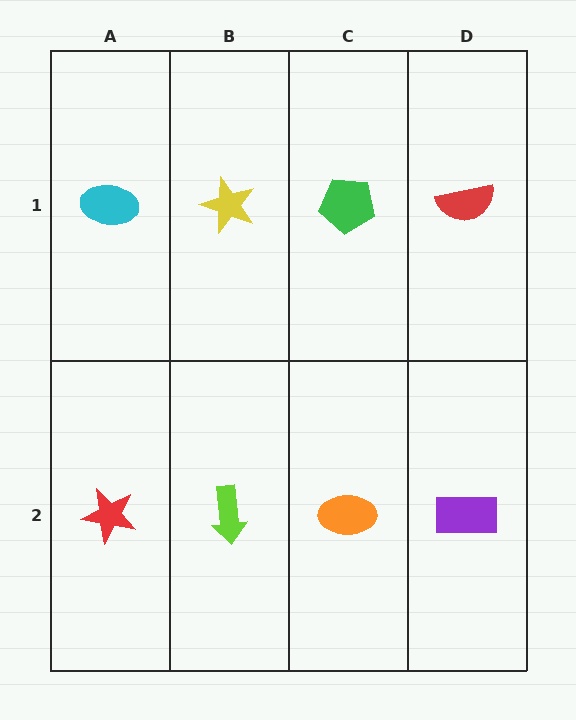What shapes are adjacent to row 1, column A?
A red star (row 2, column A), a yellow star (row 1, column B).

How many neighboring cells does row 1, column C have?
3.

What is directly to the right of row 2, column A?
A lime arrow.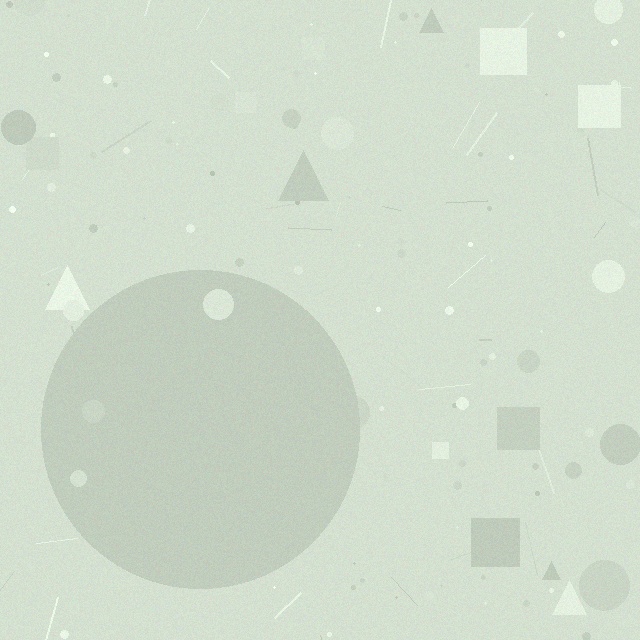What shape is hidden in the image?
A circle is hidden in the image.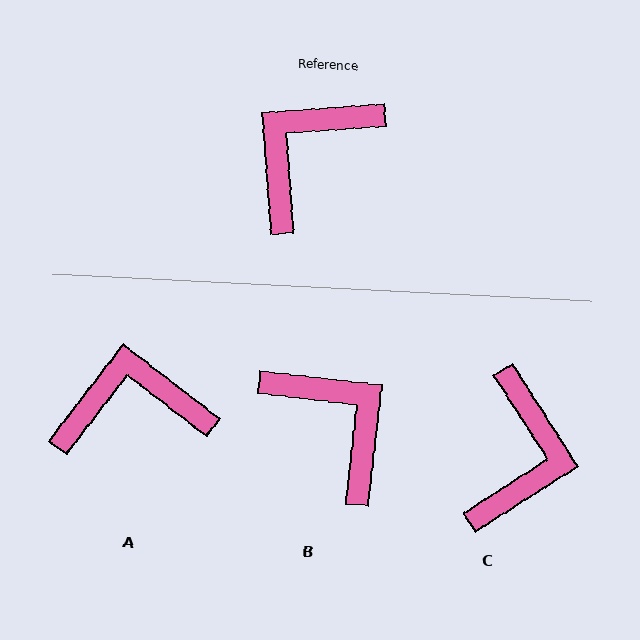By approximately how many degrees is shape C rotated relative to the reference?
Approximately 152 degrees clockwise.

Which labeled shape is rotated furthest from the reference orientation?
C, about 152 degrees away.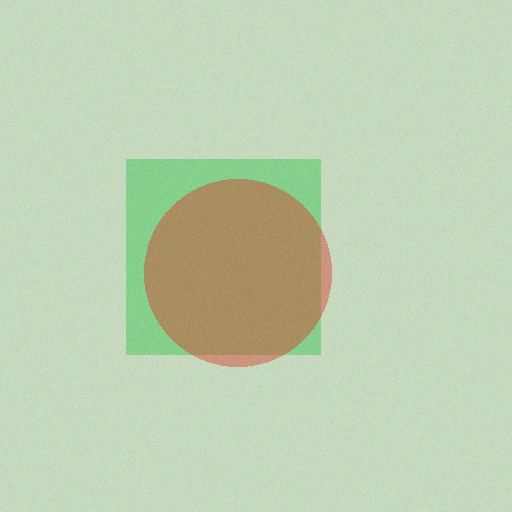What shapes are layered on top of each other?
The layered shapes are: a green square, a red circle.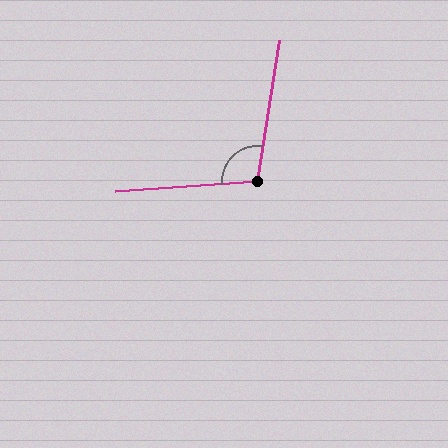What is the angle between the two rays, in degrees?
Approximately 103 degrees.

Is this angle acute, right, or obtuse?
It is obtuse.